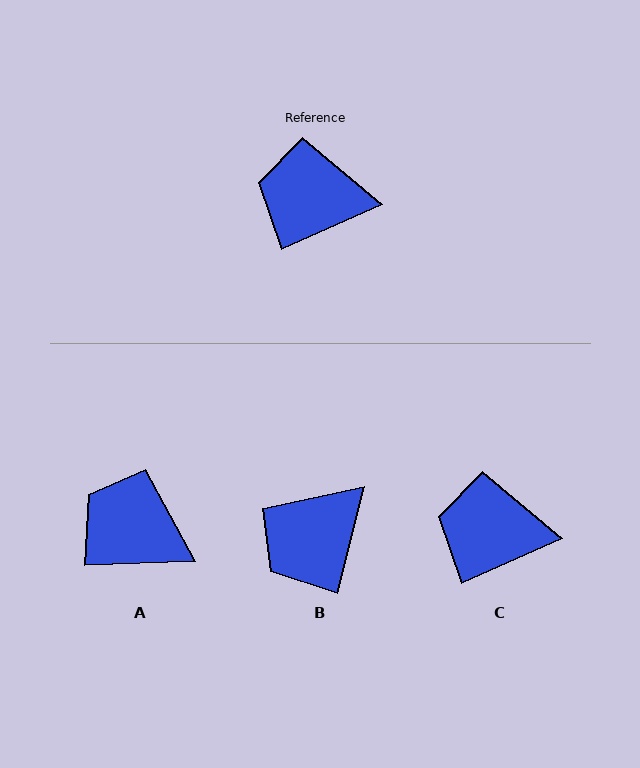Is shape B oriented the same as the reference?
No, it is off by about 52 degrees.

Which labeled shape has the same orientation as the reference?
C.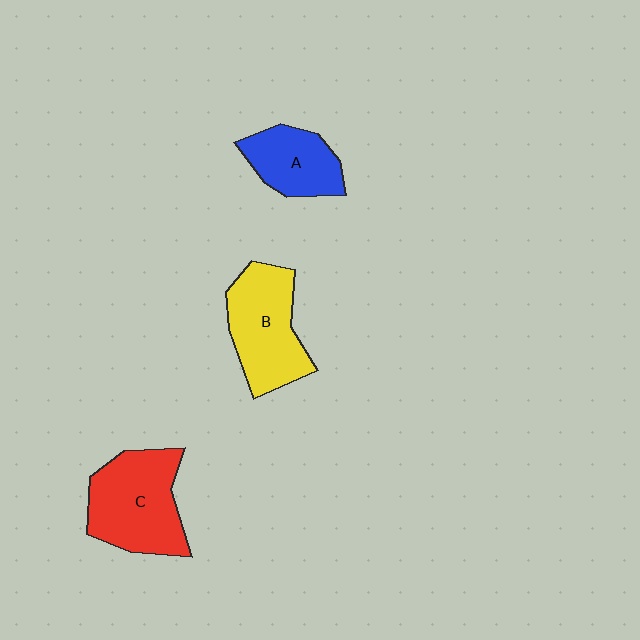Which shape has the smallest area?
Shape A (blue).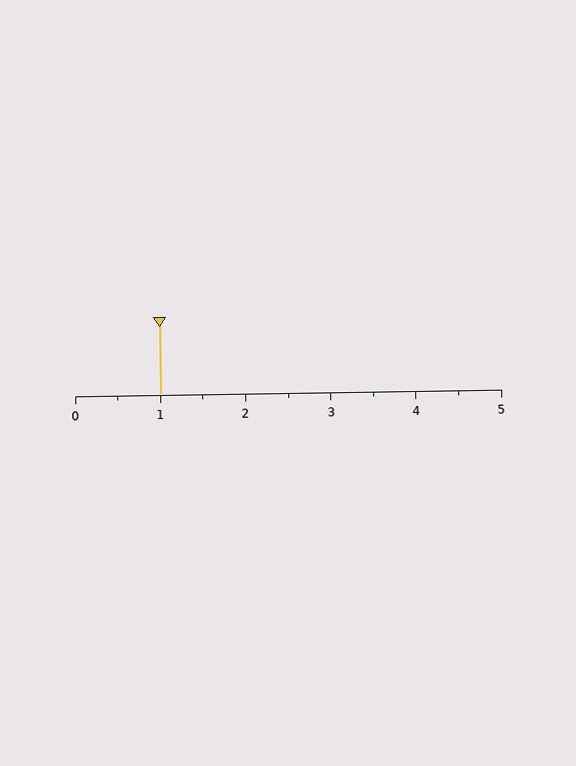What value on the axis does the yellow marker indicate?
The marker indicates approximately 1.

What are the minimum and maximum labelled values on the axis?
The axis runs from 0 to 5.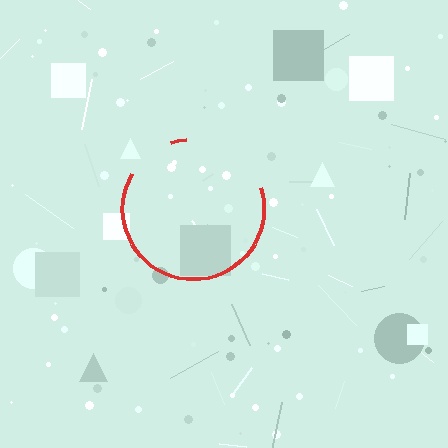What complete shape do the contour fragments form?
The contour fragments form a circle.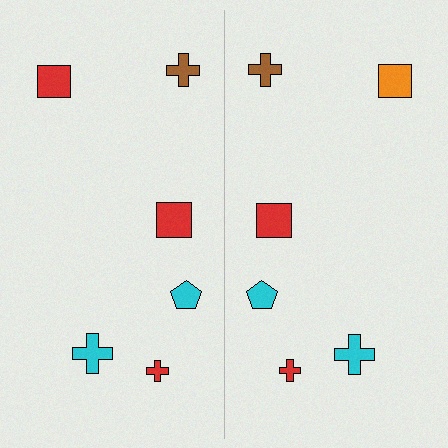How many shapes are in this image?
There are 12 shapes in this image.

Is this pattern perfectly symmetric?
No, the pattern is not perfectly symmetric. The orange square on the right side breaks the symmetry — its mirror counterpart is red.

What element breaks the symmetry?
The orange square on the right side breaks the symmetry — its mirror counterpart is red.